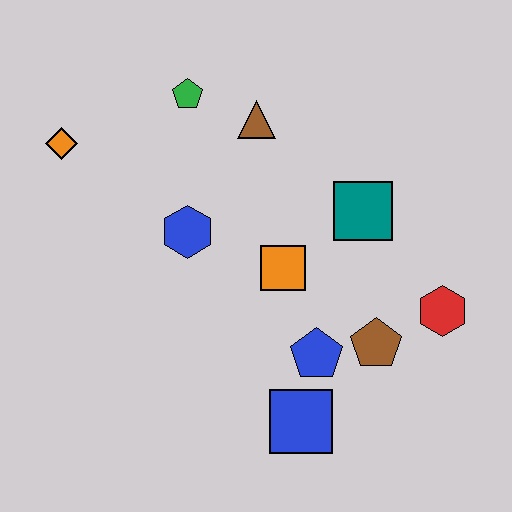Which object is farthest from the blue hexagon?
The red hexagon is farthest from the blue hexagon.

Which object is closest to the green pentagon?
The brown triangle is closest to the green pentagon.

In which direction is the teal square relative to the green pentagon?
The teal square is to the right of the green pentagon.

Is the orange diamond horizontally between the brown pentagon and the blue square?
No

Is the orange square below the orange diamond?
Yes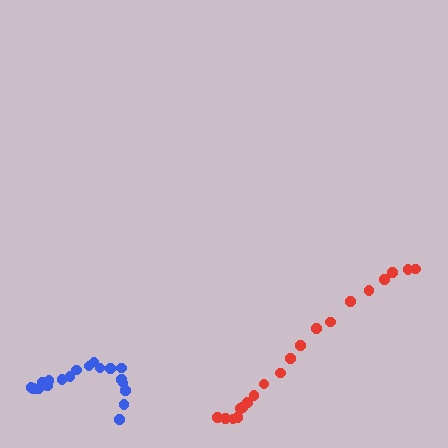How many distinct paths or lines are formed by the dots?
There are 2 distinct paths.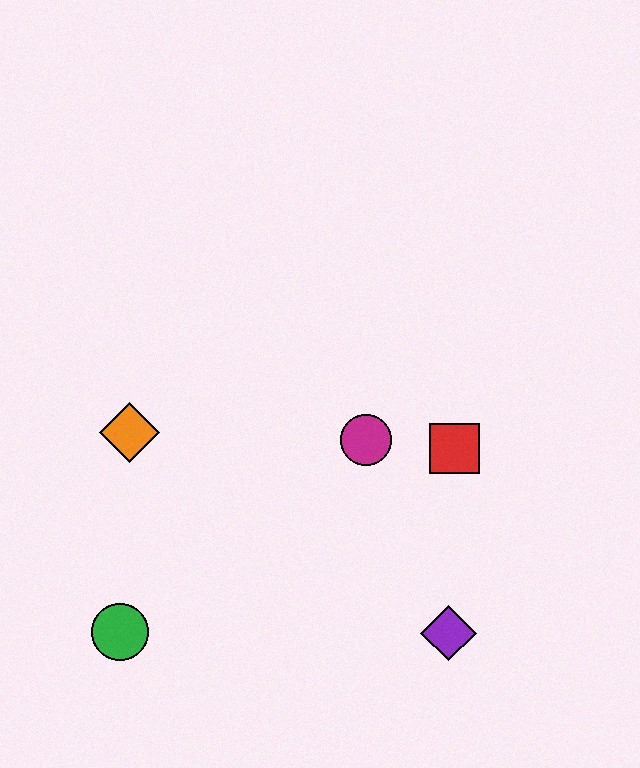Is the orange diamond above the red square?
Yes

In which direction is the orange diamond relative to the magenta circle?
The orange diamond is to the left of the magenta circle.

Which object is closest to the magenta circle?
The red square is closest to the magenta circle.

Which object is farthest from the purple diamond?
The orange diamond is farthest from the purple diamond.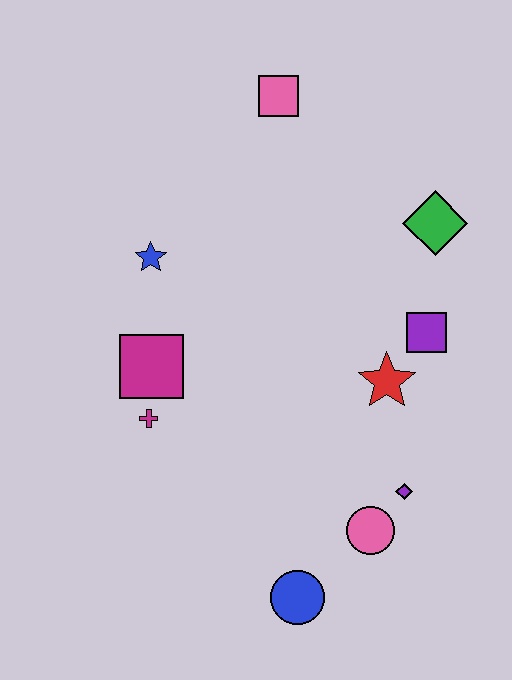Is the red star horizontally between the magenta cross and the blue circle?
No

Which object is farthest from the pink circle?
The pink square is farthest from the pink circle.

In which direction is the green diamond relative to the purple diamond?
The green diamond is above the purple diamond.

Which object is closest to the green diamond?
The purple square is closest to the green diamond.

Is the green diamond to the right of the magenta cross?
Yes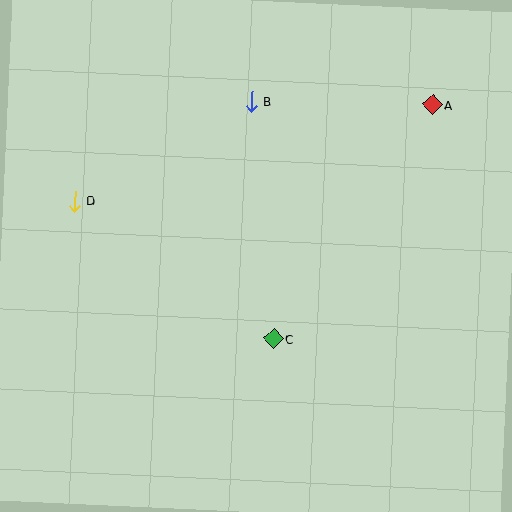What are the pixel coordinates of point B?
Point B is at (251, 101).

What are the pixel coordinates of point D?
Point D is at (75, 201).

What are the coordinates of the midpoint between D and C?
The midpoint between D and C is at (174, 270).